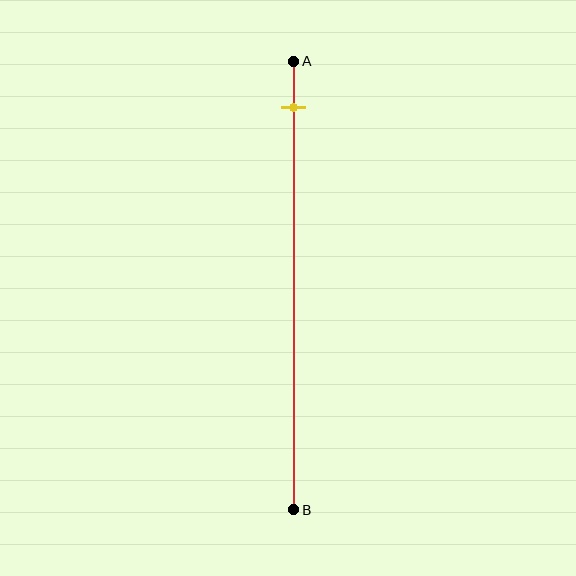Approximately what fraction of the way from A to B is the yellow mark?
The yellow mark is approximately 10% of the way from A to B.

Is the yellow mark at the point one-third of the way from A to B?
No, the mark is at about 10% from A, not at the 33% one-third point.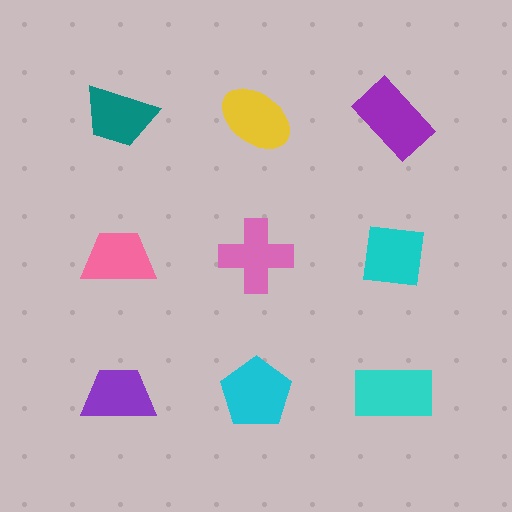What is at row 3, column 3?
A cyan rectangle.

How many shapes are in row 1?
3 shapes.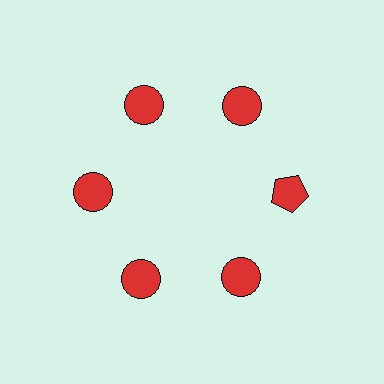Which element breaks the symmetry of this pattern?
The red pentagon at roughly the 3 o'clock position breaks the symmetry. All other shapes are red circles.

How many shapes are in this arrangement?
There are 6 shapes arranged in a ring pattern.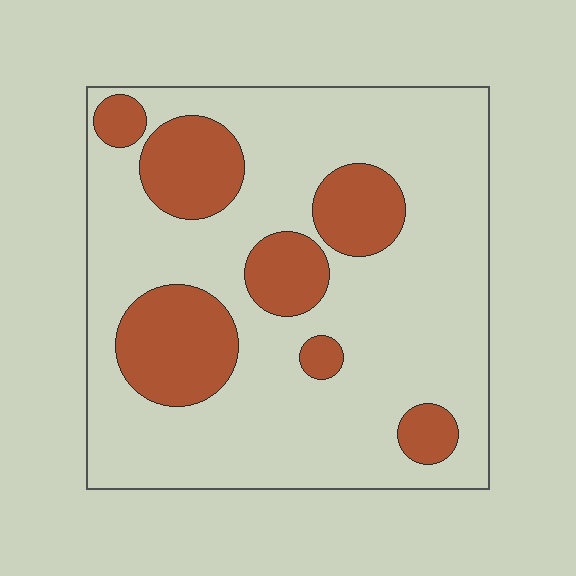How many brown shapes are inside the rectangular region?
7.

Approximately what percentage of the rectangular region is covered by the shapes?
Approximately 25%.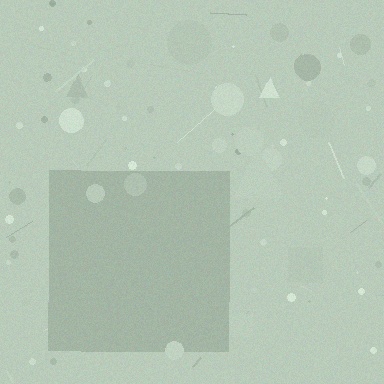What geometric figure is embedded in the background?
A square is embedded in the background.